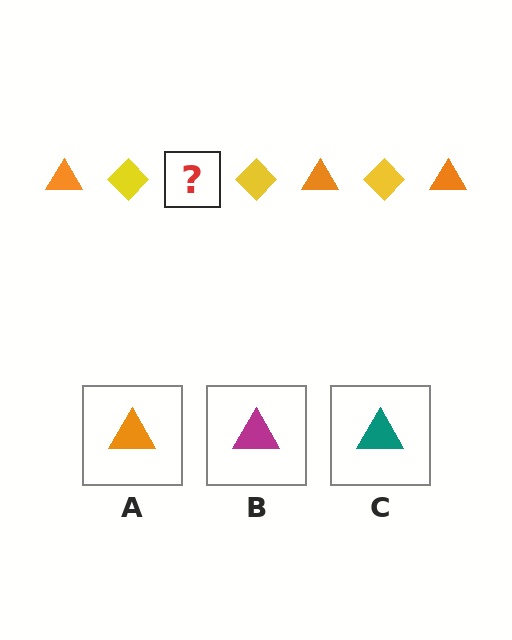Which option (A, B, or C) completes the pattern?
A.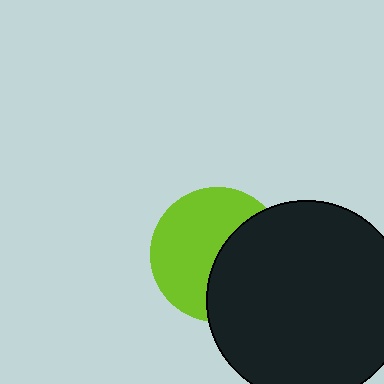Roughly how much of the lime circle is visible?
About half of it is visible (roughly 57%).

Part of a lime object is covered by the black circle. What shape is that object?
It is a circle.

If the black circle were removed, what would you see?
You would see the complete lime circle.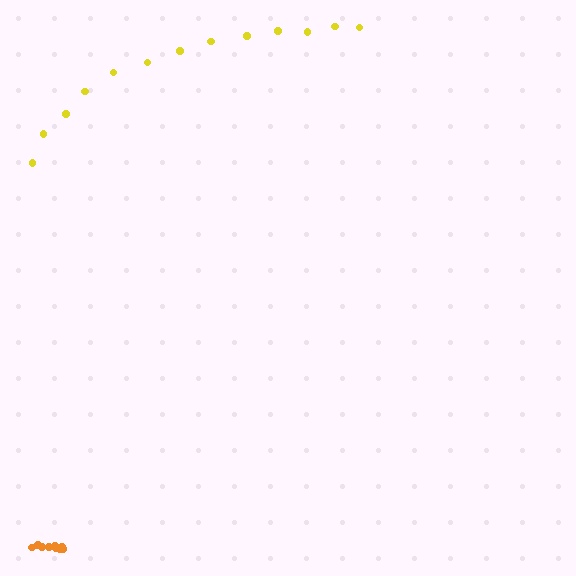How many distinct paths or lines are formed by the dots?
There are 2 distinct paths.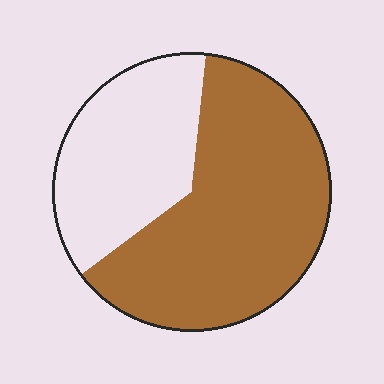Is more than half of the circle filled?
Yes.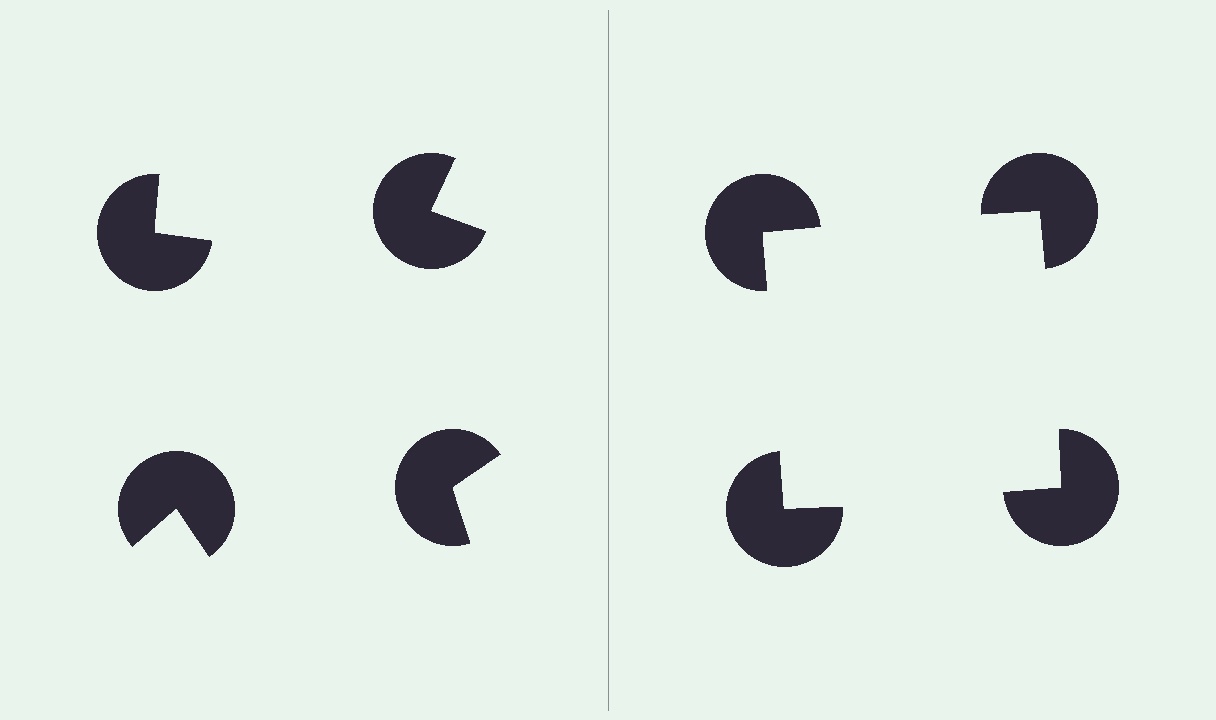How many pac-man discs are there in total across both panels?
8 — 4 on each side.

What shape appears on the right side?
An illusory square.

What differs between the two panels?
The pac-man discs are positioned identically on both sides; only the wedge orientations differ. On the right they align to a square; on the left they are misaligned.